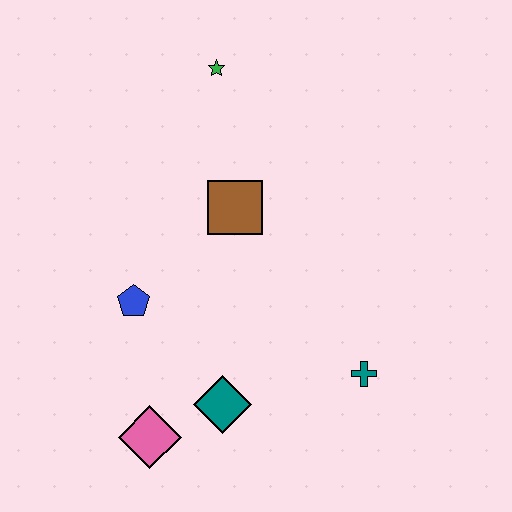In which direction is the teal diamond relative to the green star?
The teal diamond is below the green star.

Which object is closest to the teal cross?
The teal diamond is closest to the teal cross.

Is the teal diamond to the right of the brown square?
No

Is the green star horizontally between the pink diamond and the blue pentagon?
No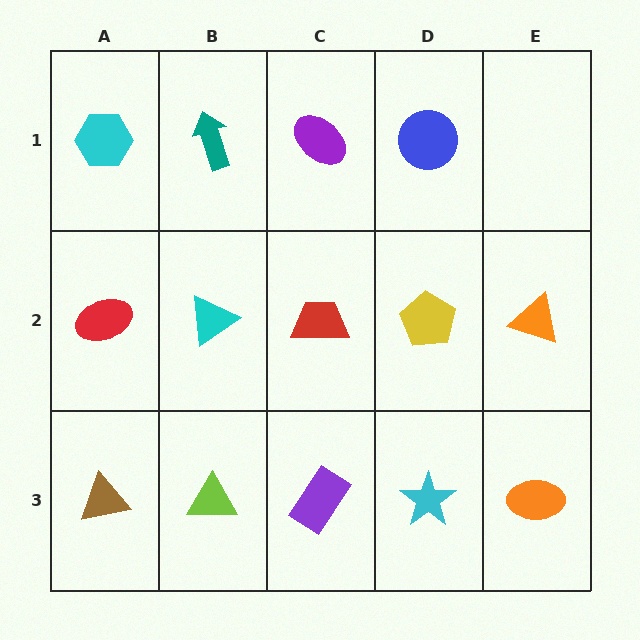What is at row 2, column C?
A red trapezoid.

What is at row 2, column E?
An orange triangle.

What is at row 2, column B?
A cyan triangle.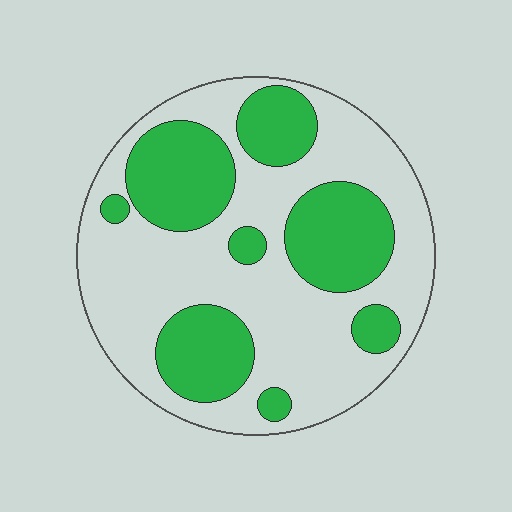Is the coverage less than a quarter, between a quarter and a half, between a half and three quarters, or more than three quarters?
Between a quarter and a half.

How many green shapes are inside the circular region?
8.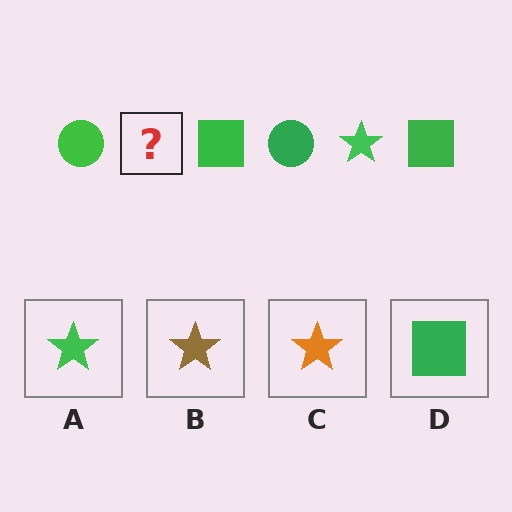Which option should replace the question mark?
Option A.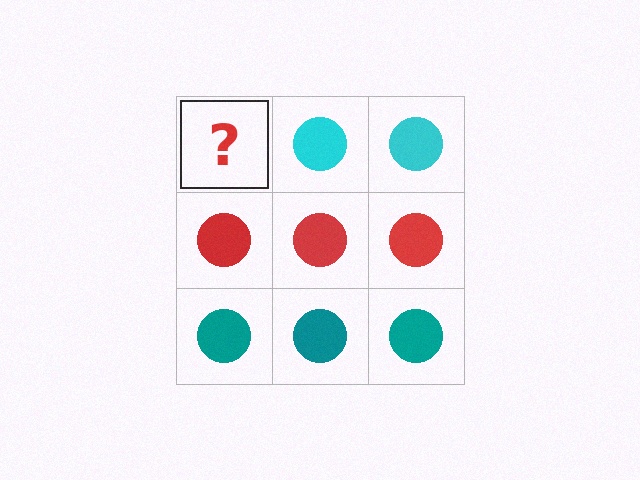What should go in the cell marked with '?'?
The missing cell should contain a cyan circle.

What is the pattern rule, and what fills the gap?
The rule is that each row has a consistent color. The gap should be filled with a cyan circle.